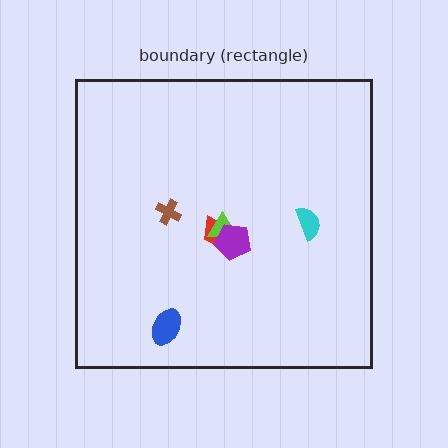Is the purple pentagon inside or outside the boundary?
Inside.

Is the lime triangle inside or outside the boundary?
Inside.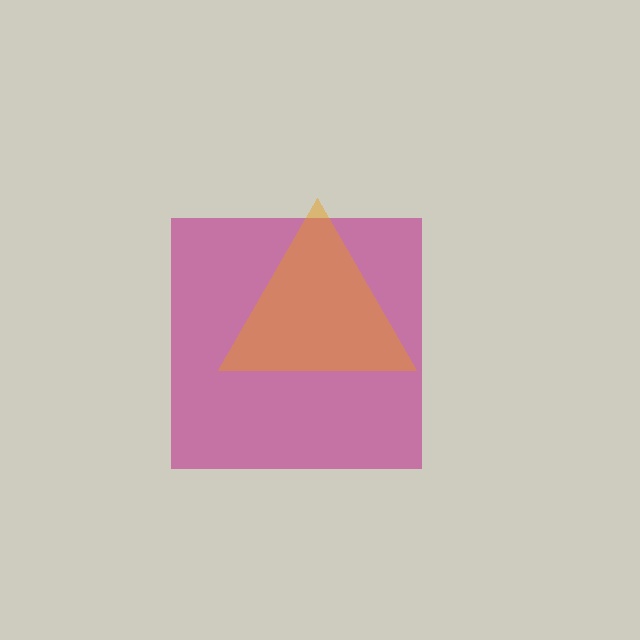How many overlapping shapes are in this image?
There are 2 overlapping shapes in the image.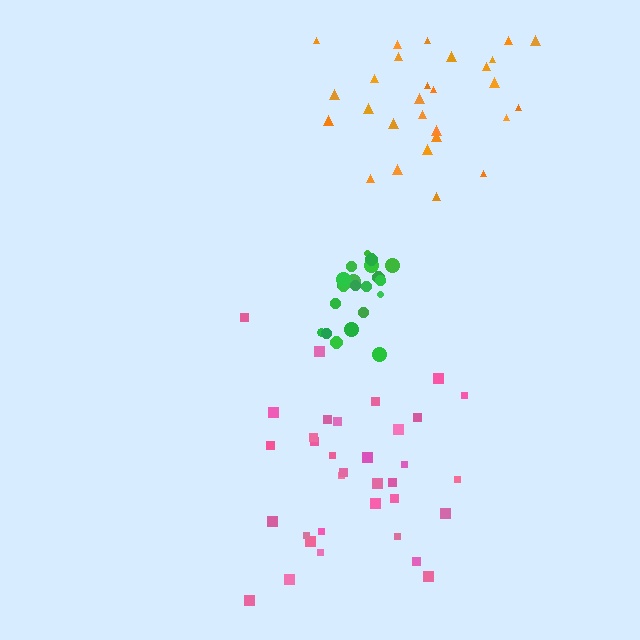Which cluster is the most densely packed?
Green.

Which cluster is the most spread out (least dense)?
Pink.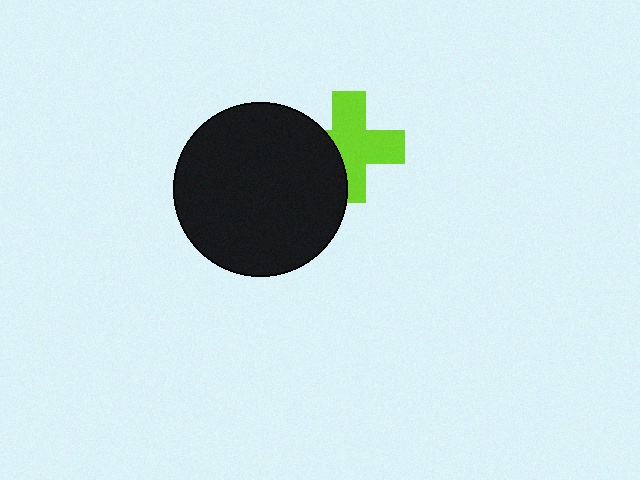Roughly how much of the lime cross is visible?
Most of it is visible (roughly 68%).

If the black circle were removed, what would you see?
You would see the complete lime cross.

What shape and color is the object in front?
The object in front is a black circle.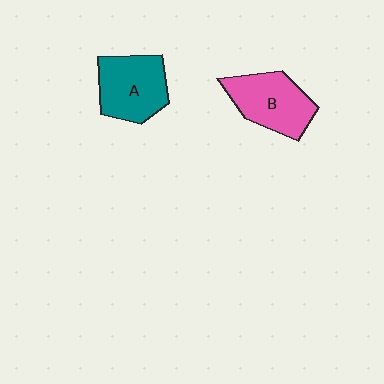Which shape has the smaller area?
Shape B (pink).